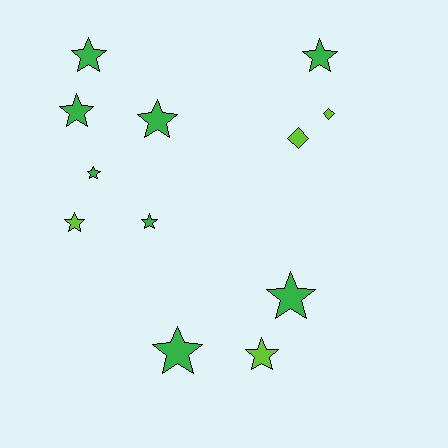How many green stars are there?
There are 8 green stars.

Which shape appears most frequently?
Star, with 10 objects.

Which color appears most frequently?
Green, with 8 objects.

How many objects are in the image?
There are 12 objects.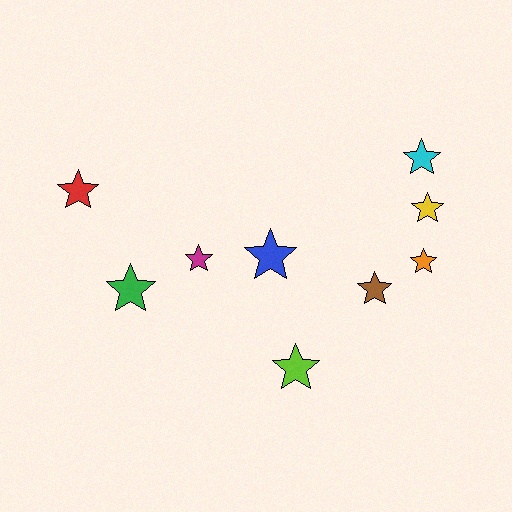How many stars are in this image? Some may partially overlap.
There are 9 stars.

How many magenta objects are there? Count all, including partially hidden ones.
There is 1 magenta object.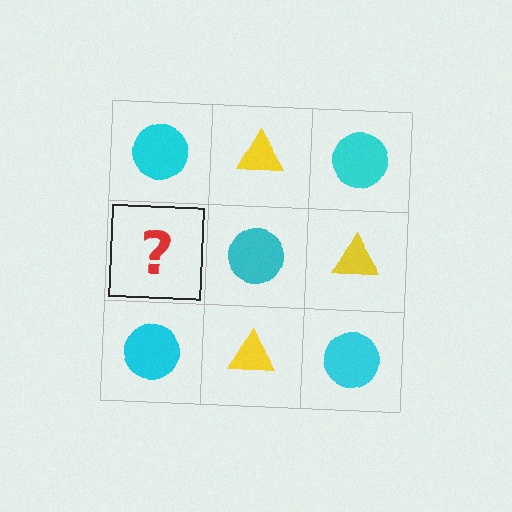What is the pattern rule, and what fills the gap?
The rule is that it alternates cyan circle and yellow triangle in a checkerboard pattern. The gap should be filled with a yellow triangle.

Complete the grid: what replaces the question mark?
The question mark should be replaced with a yellow triangle.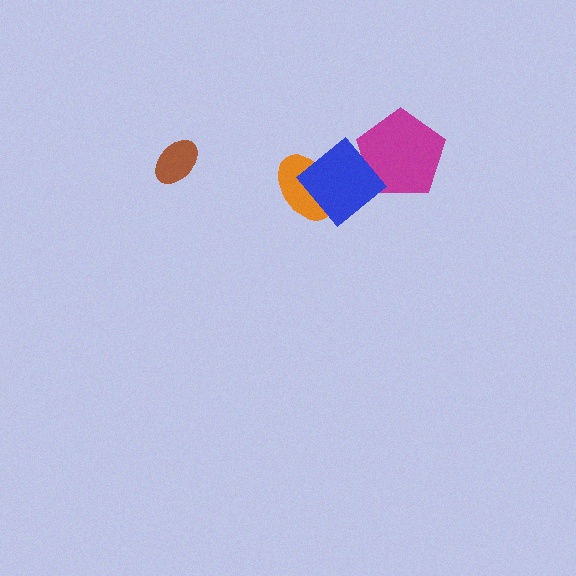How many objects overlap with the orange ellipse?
1 object overlaps with the orange ellipse.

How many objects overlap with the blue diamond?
2 objects overlap with the blue diamond.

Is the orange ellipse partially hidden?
Yes, it is partially covered by another shape.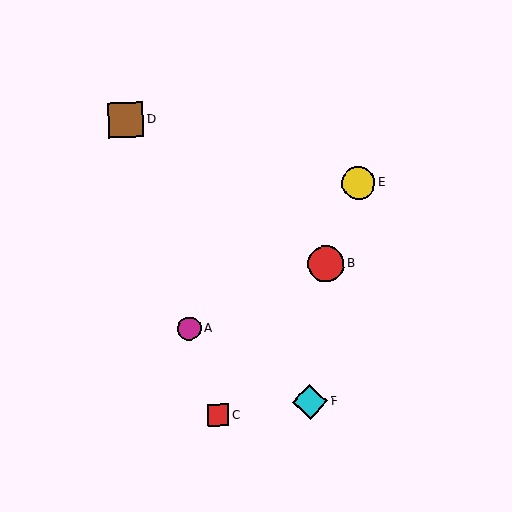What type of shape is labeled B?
Shape B is a red circle.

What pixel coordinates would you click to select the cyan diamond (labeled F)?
Click at (310, 402) to select the cyan diamond F.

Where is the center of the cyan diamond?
The center of the cyan diamond is at (310, 402).